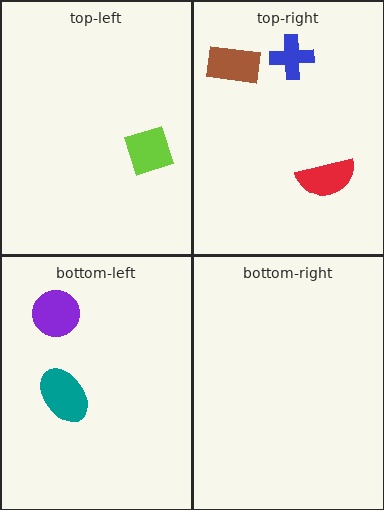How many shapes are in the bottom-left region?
2.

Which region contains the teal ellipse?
The bottom-left region.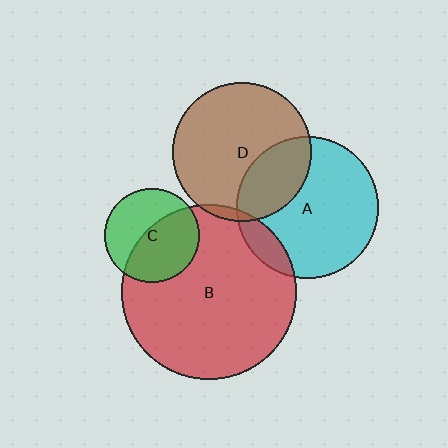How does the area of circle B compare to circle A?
Approximately 1.5 times.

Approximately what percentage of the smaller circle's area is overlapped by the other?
Approximately 5%.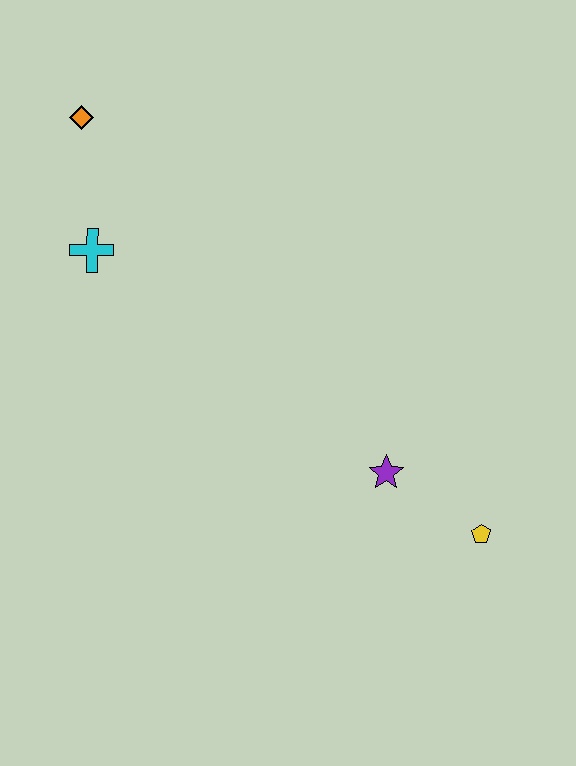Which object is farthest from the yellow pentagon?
The orange diamond is farthest from the yellow pentagon.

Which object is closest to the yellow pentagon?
The purple star is closest to the yellow pentagon.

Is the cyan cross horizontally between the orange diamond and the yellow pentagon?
Yes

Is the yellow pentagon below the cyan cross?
Yes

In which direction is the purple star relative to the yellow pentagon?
The purple star is to the left of the yellow pentagon.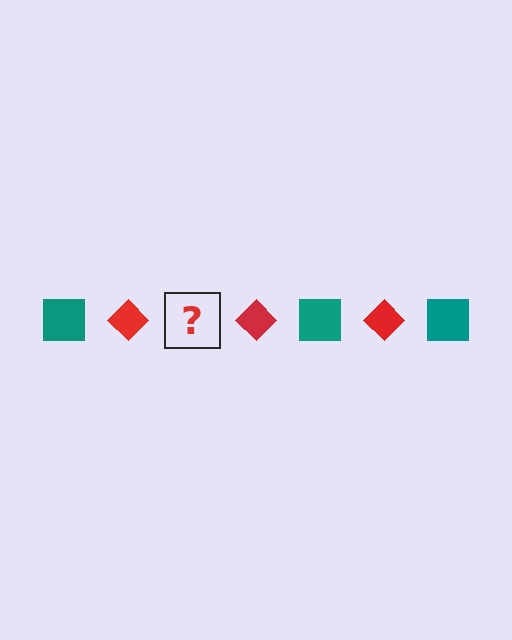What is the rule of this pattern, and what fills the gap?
The rule is that the pattern alternates between teal square and red diamond. The gap should be filled with a teal square.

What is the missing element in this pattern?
The missing element is a teal square.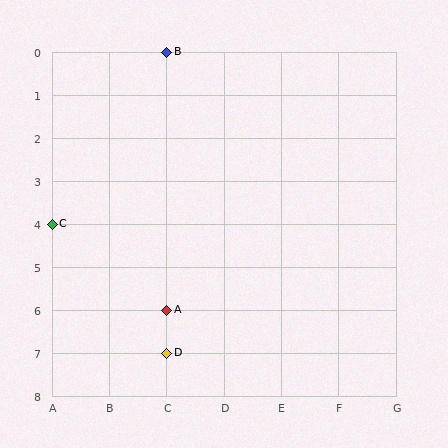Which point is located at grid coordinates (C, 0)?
Point B is at (C, 0).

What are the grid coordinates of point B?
Point B is at grid coordinates (C, 0).